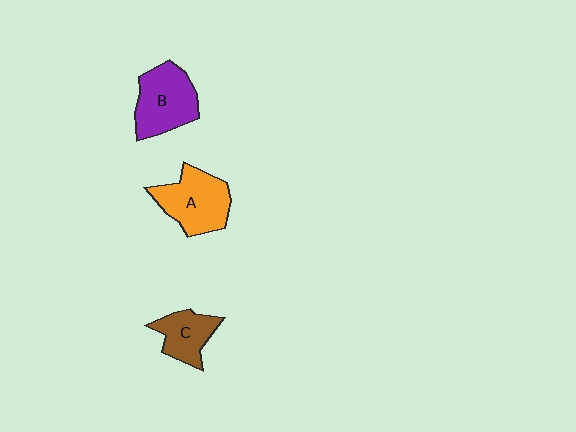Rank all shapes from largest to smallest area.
From largest to smallest: A (orange), B (purple), C (brown).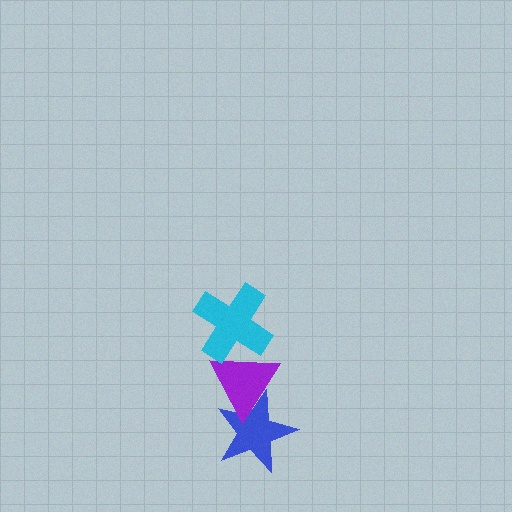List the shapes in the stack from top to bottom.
From top to bottom: the cyan cross, the purple triangle, the blue star.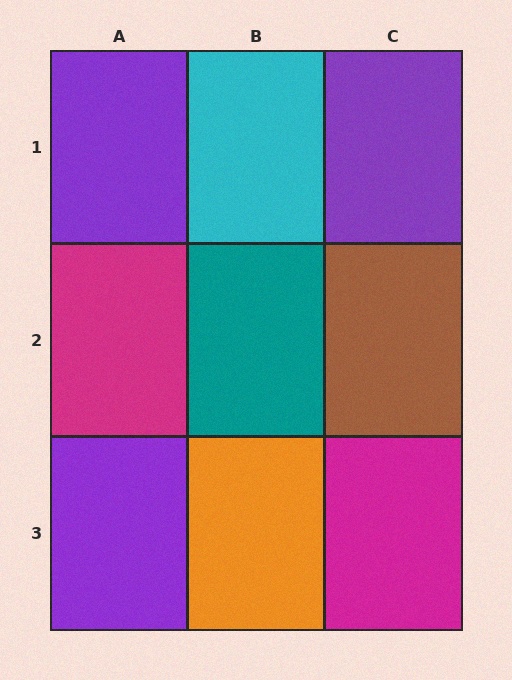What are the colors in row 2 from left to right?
Magenta, teal, brown.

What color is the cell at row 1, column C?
Purple.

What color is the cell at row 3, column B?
Orange.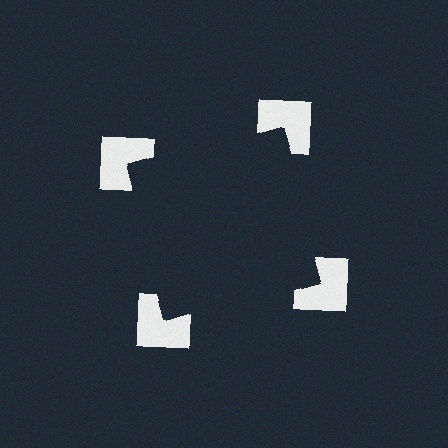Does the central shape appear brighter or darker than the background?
It typically appears slightly darker than the background, even though no actual brightness change is drawn.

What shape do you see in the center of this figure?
An illusory square — its edges are inferred from the aligned wedge cuts in the notched squares, not physically drawn.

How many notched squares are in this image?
There are 4 — one at each vertex of the illusory square.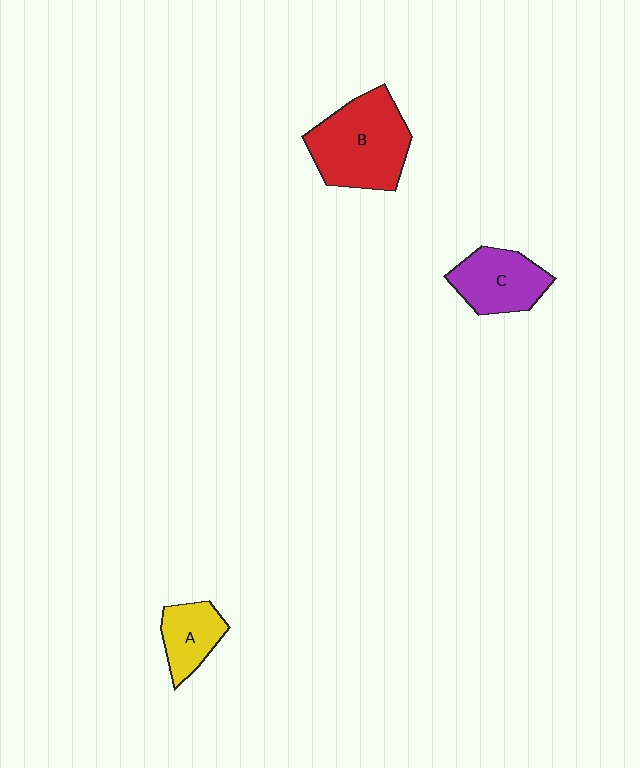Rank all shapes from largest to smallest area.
From largest to smallest: B (red), C (purple), A (yellow).